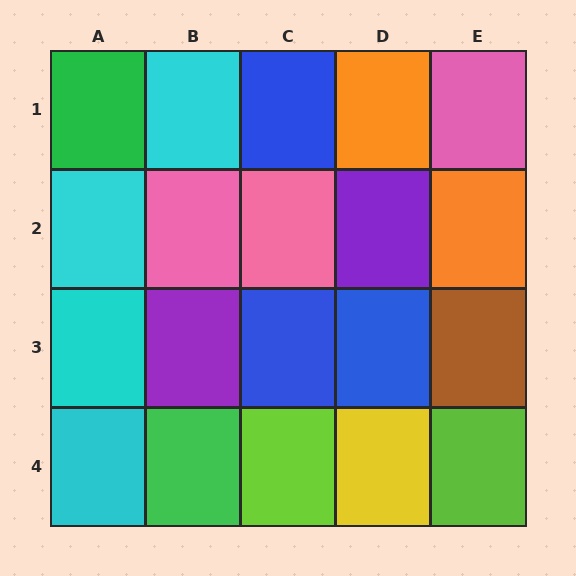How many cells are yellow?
1 cell is yellow.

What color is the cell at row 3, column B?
Purple.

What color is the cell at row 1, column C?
Blue.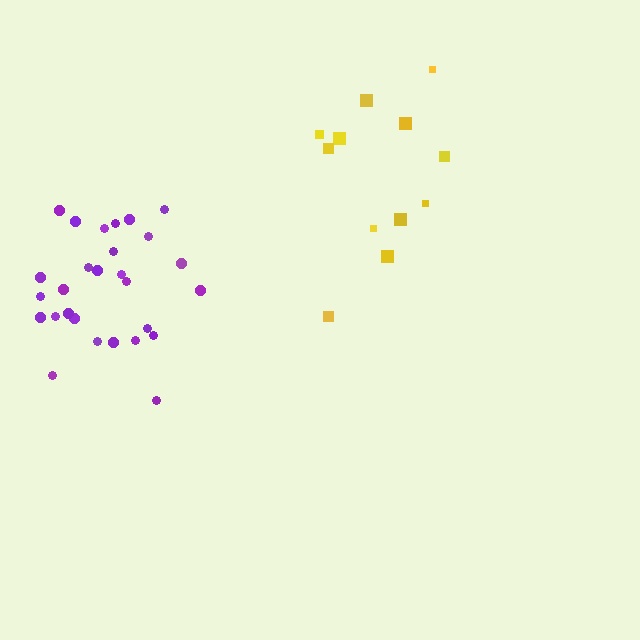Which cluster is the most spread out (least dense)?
Yellow.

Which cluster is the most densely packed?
Purple.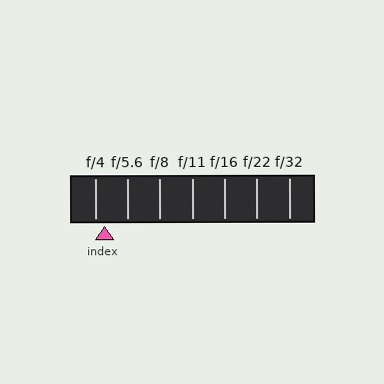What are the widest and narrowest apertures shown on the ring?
The widest aperture shown is f/4 and the narrowest is f/32.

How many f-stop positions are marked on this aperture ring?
There are 7 f-stop positions marked.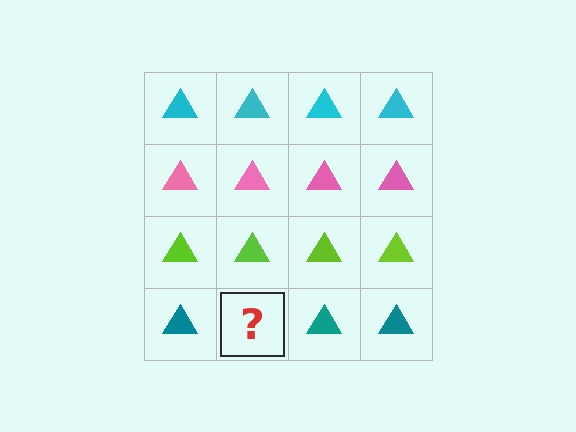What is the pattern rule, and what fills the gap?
The rule is that each row has a consistent color. The gap should be filled with a teal triangle.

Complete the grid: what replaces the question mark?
The question mark should be replaced with a teal triangle.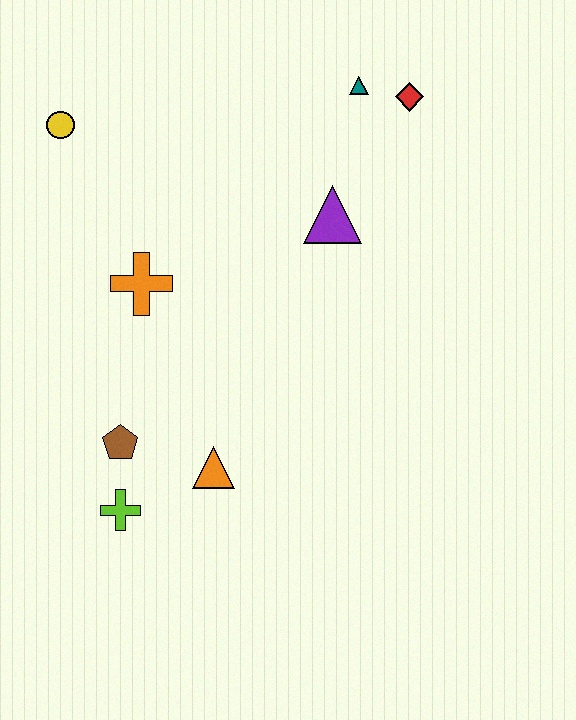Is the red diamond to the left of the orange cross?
No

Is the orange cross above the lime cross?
Yes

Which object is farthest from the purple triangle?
The lime cross is farthest from the purple triangle.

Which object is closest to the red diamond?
The teal triangle is closest to the red diamond.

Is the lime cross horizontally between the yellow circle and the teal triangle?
Yes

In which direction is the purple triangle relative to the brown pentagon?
The purple triangle is above the brown pentagon.